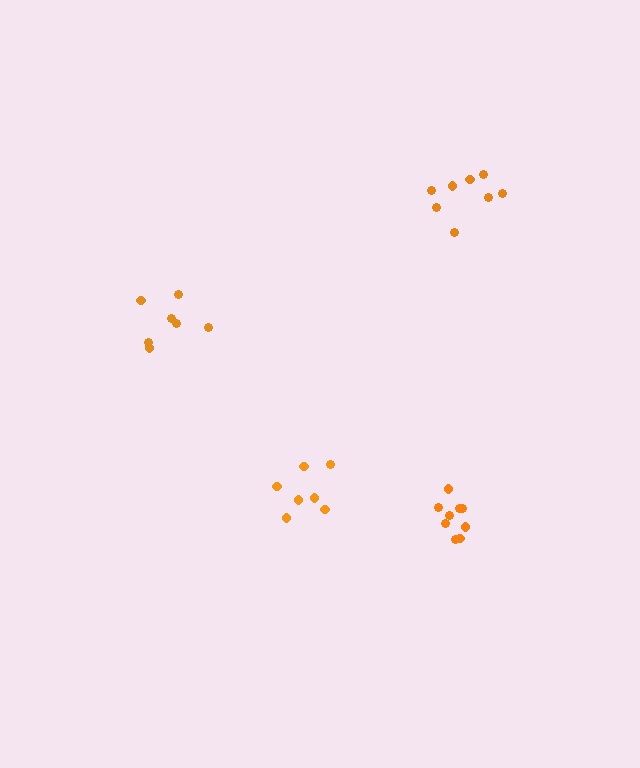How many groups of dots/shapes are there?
There are 4 groups.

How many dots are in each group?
Group 1: 8 dots, Group 2: 7 dots, Group 3: 7 dots, Group 4: 9 dots (31 total).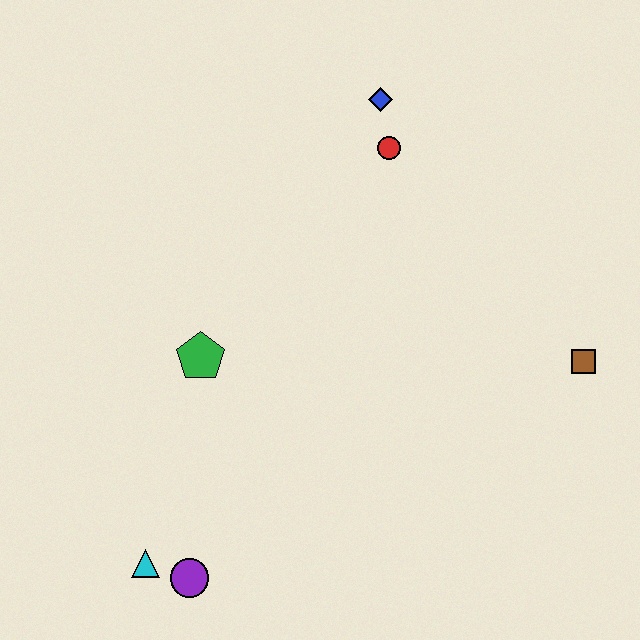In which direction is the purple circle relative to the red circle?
The purple circle is below the red circle.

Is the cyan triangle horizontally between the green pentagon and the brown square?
No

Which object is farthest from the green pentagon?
The brown square is farthest from the green pentagon.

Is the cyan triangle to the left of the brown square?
Yes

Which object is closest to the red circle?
The blue diamond is closest to the red circle.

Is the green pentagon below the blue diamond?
Yes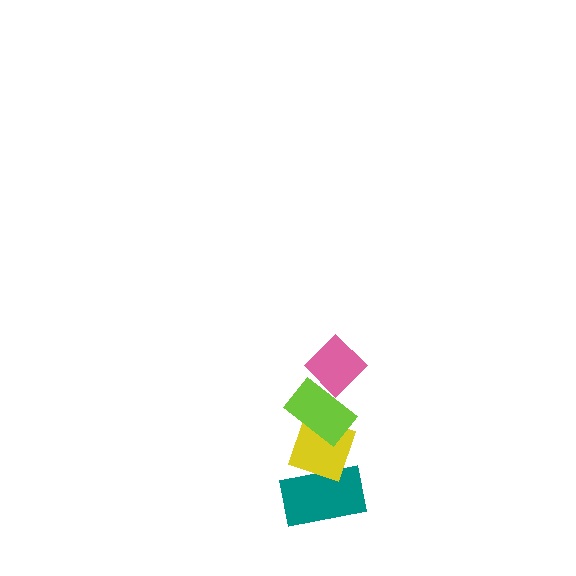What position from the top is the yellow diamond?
The yellow diamond is 3rd from the top.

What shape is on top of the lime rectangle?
The pink diamond is on top of the lime rectangle.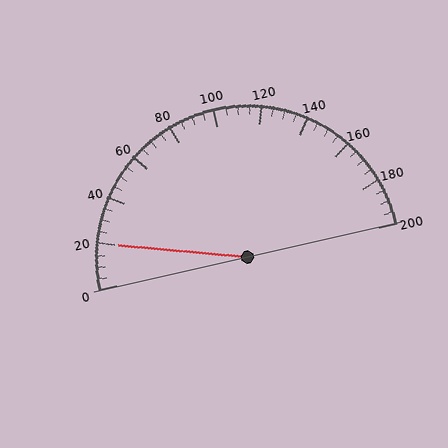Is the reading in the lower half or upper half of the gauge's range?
The reading is in the lower half of the range (0 to 200).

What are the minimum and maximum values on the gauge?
The gauge ranges from 0 to 200.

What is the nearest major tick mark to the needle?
The nearest major tick mark is 20.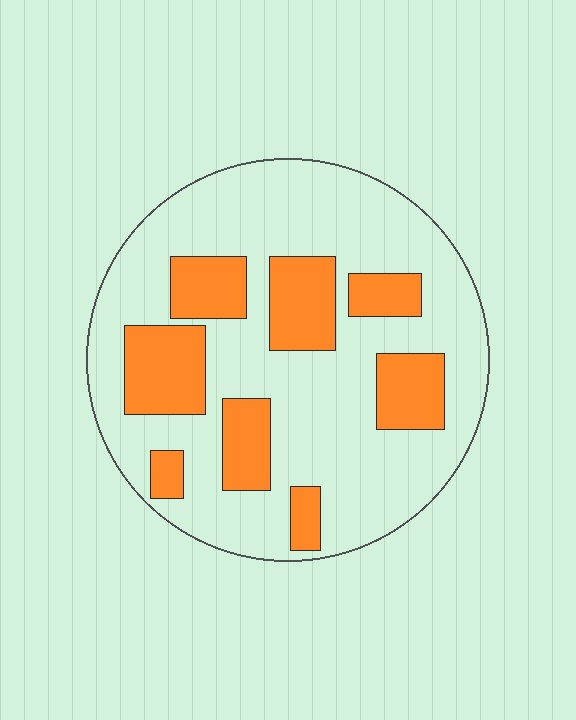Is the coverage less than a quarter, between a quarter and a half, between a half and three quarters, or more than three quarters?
Between a quarter and a half.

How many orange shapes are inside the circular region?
8.